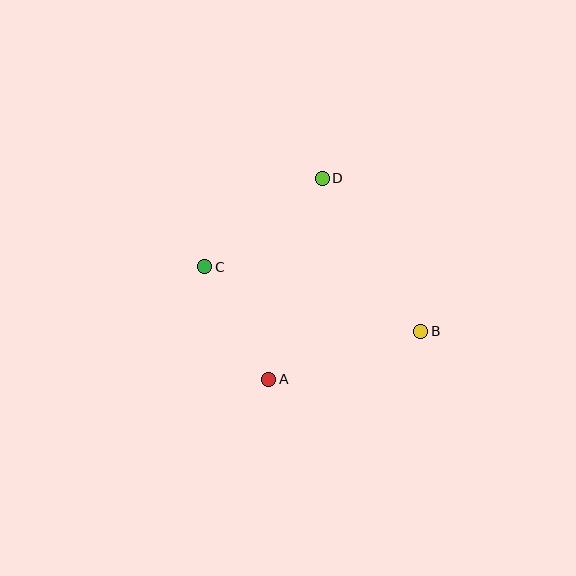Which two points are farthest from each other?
Points B and C are farthest from each other.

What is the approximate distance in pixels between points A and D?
The distance between A and D is approximately 208 pixels.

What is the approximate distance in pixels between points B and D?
The distance between B and D is approximately 182 pixels.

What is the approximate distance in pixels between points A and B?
The distance between A and B is approximately 159 pixels.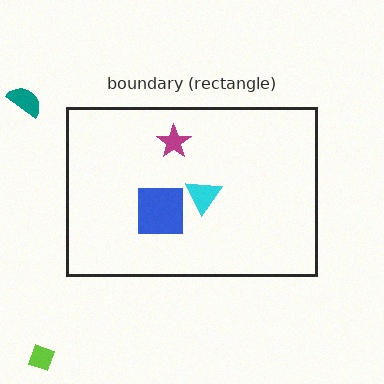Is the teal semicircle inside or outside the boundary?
Outside.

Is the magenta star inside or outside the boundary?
Inside.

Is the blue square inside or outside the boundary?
Inside.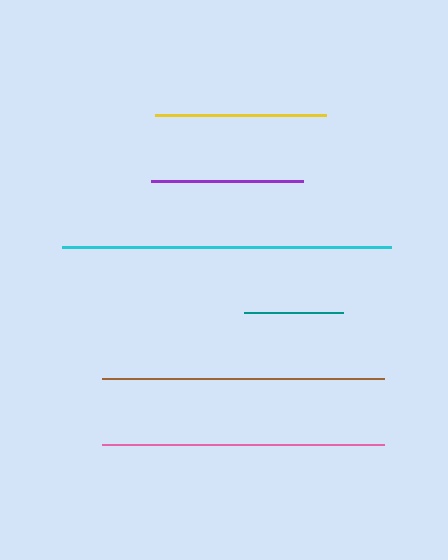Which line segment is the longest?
The cyan line is the longest at approximately 329 pixels.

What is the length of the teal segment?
The teal segment is approximately 99 pixels long.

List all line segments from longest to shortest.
From longest to shortest: cyan, pink, brown, yellow, purple, teal.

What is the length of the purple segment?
The purple segment is approximately 152 pixels long.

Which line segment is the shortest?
The teal line is the shortest at approximately 99 pixels.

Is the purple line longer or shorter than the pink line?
The pink line is longer than the purple line.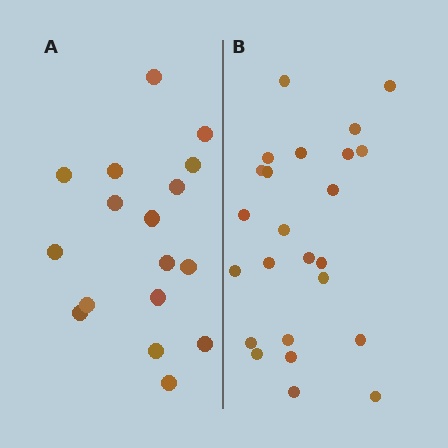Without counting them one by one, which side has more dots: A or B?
Region B (the right region) has more dots.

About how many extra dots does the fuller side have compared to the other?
Region B has roughly 8 or so more dots than region A.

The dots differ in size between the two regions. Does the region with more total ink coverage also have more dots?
No. Region A has more total ink coverage because its dots are larger, but region B actually contains more individual dots. Total area can be misleading — the number of items is what matters here.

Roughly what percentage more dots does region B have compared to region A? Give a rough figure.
About 40% more.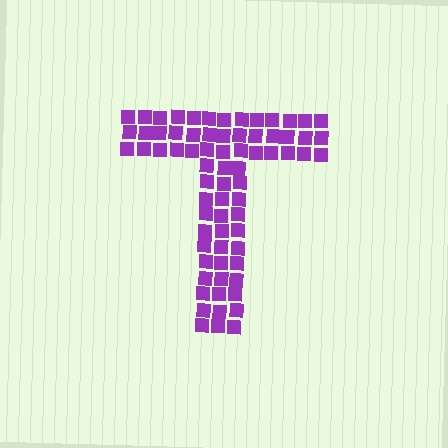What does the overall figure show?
The overall figure shows the letter T.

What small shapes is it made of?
It is made of small squares.